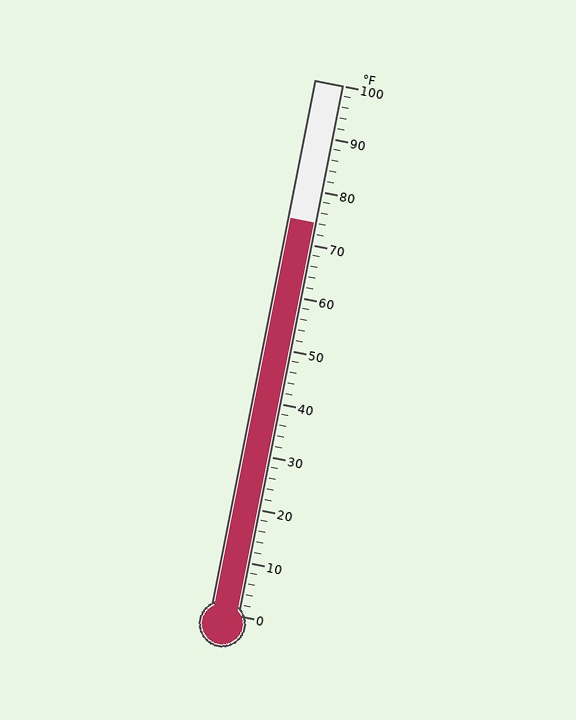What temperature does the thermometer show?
The thermometer shows approximately 74°F.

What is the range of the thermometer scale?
The thermometer scale ranges from 0°F to 100°F.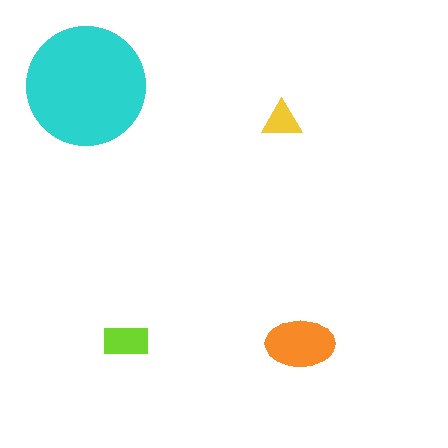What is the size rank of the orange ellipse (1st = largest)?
2nd.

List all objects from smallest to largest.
The yellow triangle, the lime rectangle, the orange ellipse, the cyan circle.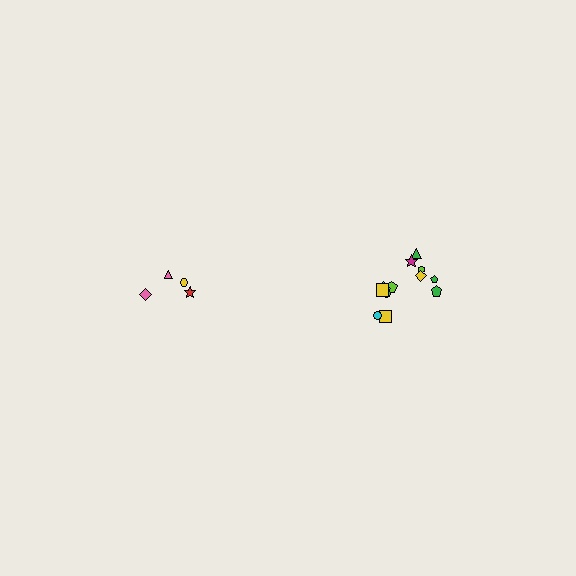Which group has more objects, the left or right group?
The right group.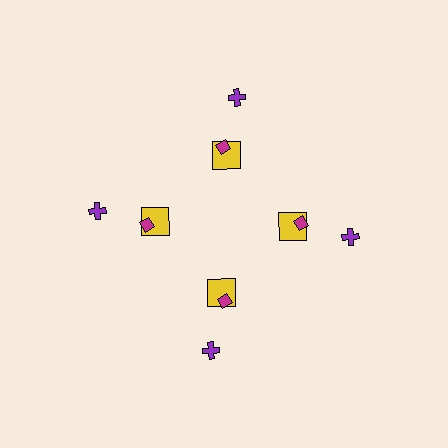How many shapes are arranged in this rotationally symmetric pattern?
There are 12 shapes, arranged in 4 groups of 3.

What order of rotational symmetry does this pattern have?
This pattern has 4-fold rotational symmetry.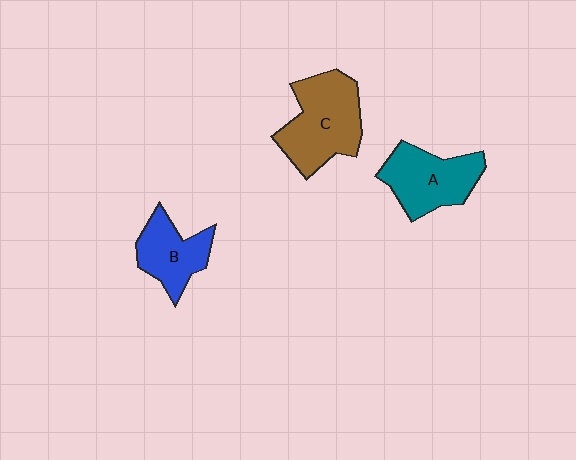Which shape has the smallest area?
Shape B (blue).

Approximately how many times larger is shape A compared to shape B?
Approximately 1.3 times.